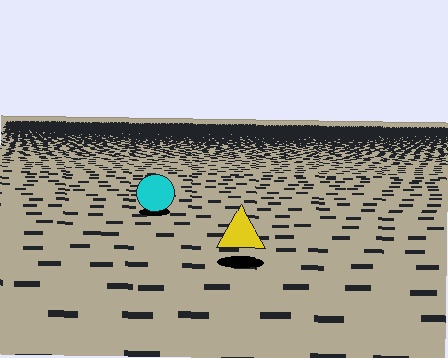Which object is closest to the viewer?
The yellow triangle is closest. The texture marks near it are larger and more spread out.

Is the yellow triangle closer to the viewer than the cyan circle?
Yes. The yellow triangle is closer — you can tell from the texture gradient: the ground texture is coarser near it.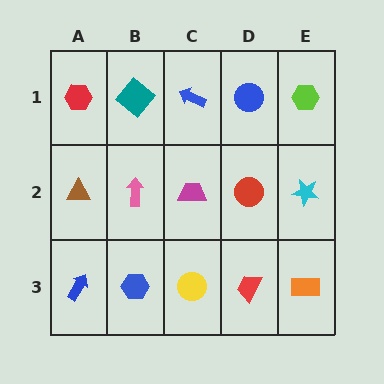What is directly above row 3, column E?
A cyan star.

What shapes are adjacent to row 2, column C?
A blue arrow (row 1, column C), a yellow circle (row 3, column C), a pink arrow (row 2, column B), a red circle (row 2, column D).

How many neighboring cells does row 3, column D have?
3.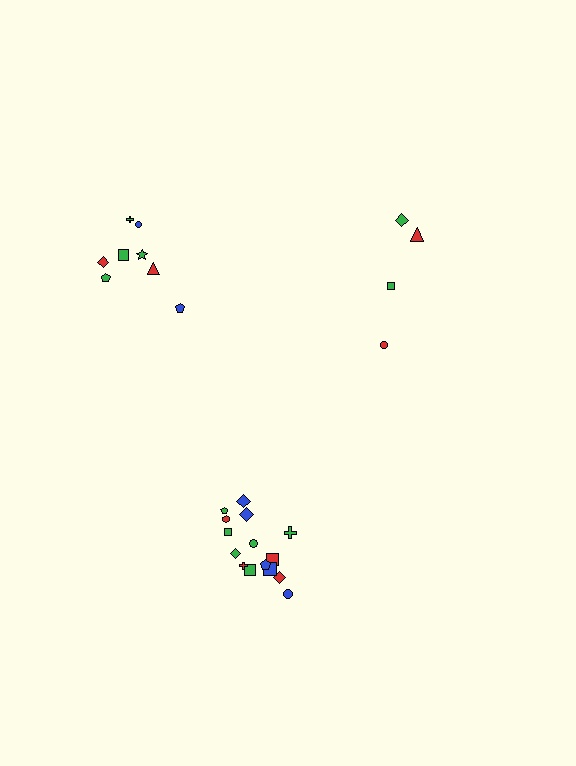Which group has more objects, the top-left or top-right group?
The top-left group.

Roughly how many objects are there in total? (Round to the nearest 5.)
Roughly 25 objects in total.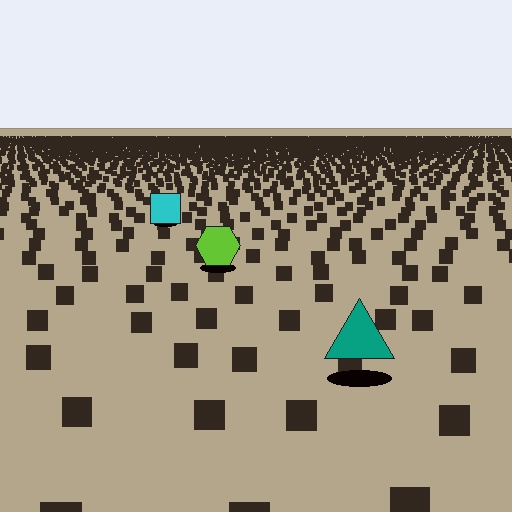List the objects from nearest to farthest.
From nearest to farthest: the teal triangle, the lime hexagon, the cyan square.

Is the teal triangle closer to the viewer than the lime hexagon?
Yes. The teal triangle is closer — you can tell from the texture gradient: the ground texture is coarser near it.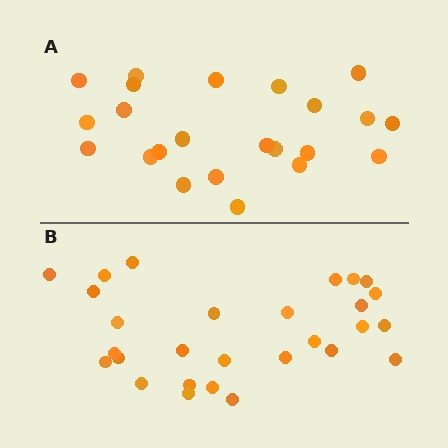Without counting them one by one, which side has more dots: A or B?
Region B (the bottom region) has more dots.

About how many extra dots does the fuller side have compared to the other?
Region B has about 5 more dots than region A.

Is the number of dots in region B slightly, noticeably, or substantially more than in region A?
Region B has only slightly more — the two regions are fairly close. The ratio is roughly 1.2 to 1.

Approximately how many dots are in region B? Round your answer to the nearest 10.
About 30 dots. (The exact count is 28, which rounds to 30.)